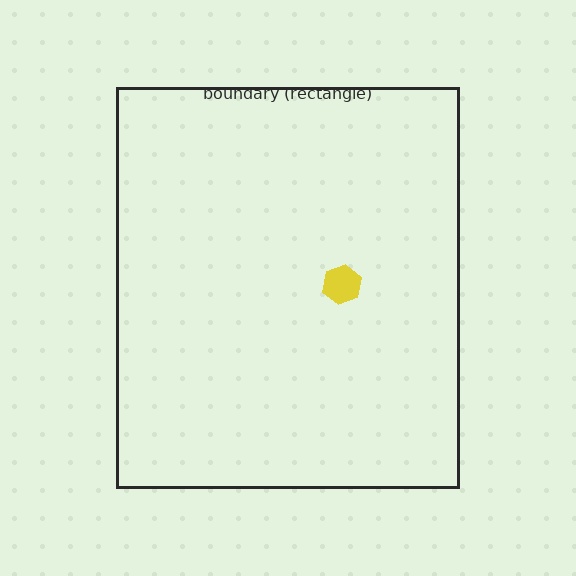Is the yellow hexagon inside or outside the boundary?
Inside.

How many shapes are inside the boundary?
1 inside, 0 outside.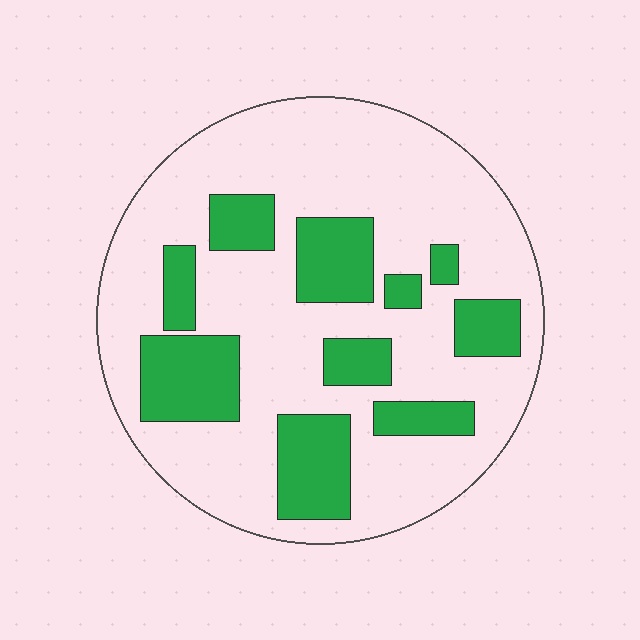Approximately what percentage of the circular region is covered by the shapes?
Approximately 25%.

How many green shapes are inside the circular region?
10.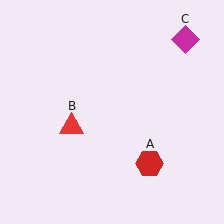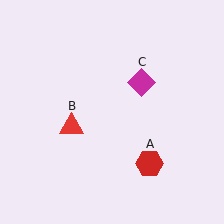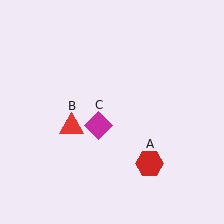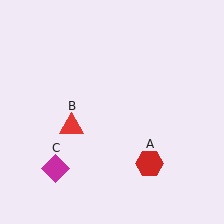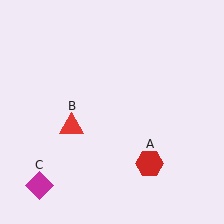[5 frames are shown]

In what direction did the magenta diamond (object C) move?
The magenta diamond (object C) moved down and to the left.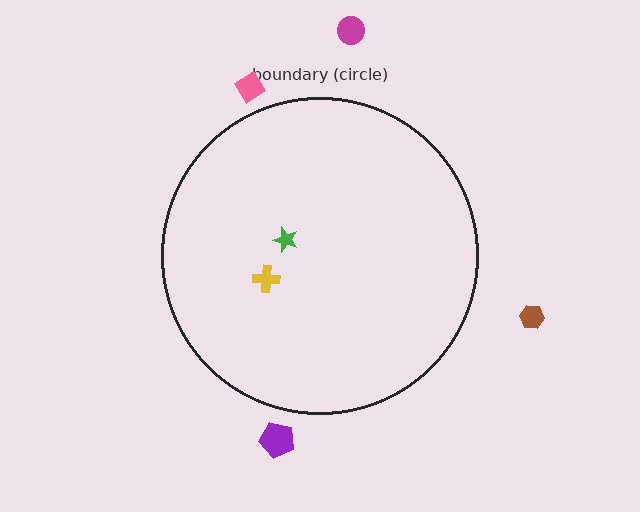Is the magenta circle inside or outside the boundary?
Outside.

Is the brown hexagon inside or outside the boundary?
Outside.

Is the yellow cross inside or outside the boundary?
Inside.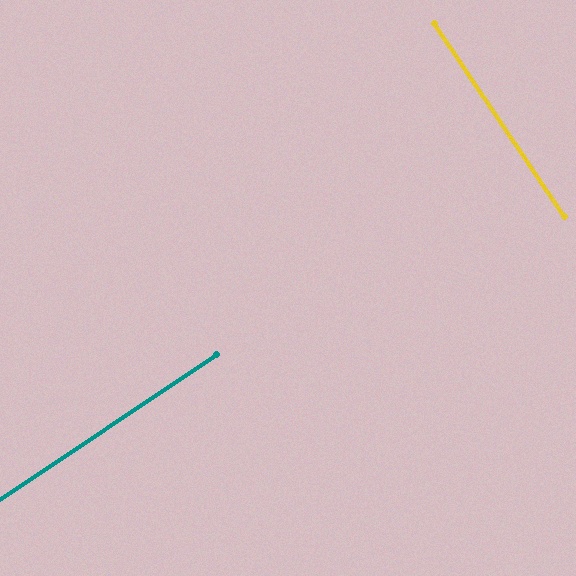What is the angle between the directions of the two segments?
Approximately 90 degrees.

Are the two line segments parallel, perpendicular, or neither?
Perpendicular — they meet at approximately 90°.